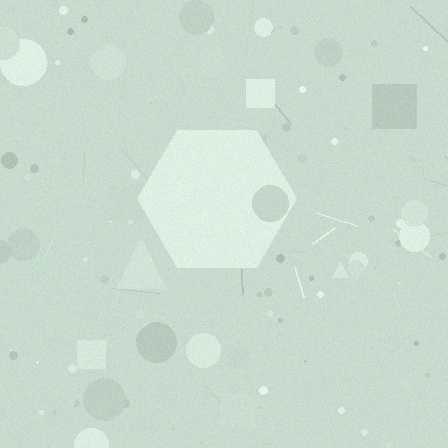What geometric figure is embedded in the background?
A hexagon is embedded in the background.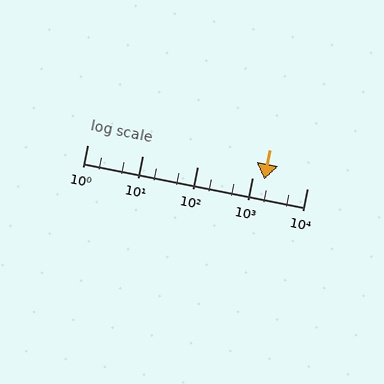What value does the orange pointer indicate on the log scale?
The pointer indicates approximately 1700.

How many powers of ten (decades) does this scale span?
The scale spans 4 decades, from 1 to 10000.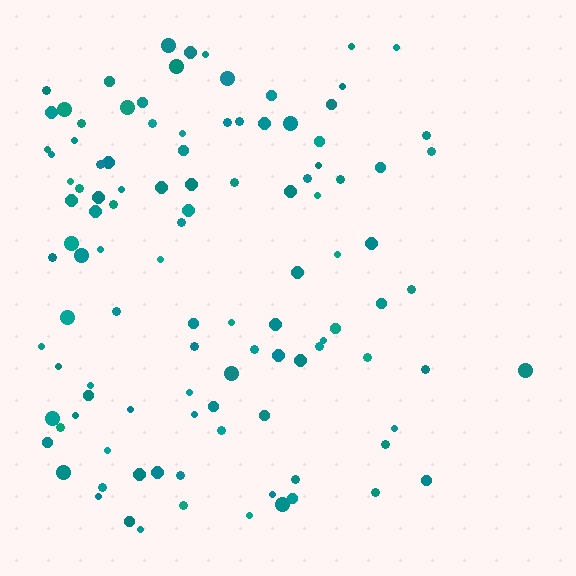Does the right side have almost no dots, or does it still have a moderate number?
Still a moderate number, just noticeably fewer than the left.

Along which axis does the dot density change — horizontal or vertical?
Horizontal.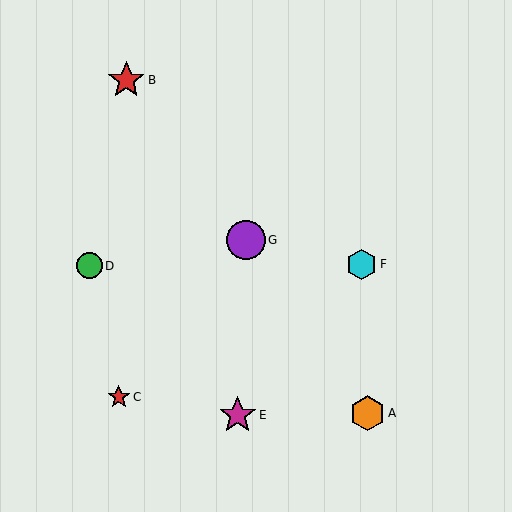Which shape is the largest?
The purple circle (labeled G) is the largest.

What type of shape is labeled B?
Shape B is a red star.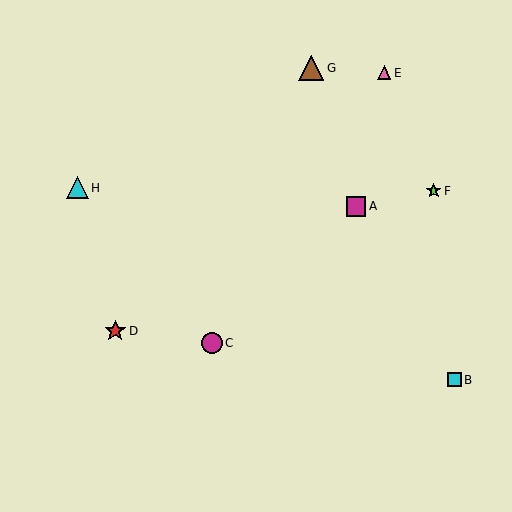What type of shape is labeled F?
Shape F is a lime star.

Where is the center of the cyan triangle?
The center of the cyan triangle is at (77, 188).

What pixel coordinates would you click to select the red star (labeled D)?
Click at (115, 331) to select the red star D.